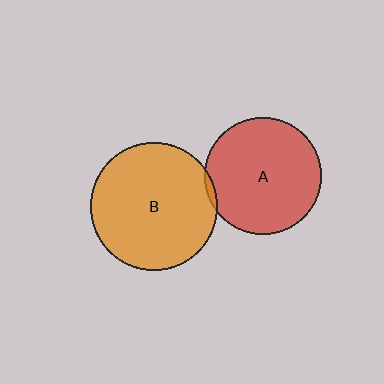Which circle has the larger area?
Circle B (orange).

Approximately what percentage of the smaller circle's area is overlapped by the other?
Approximately 5%.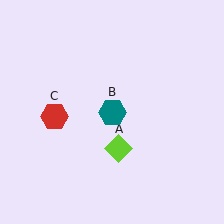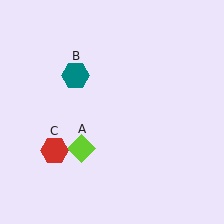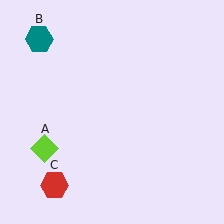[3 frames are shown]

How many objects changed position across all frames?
3 objects changed position: lime diamond (object A), teal hexagon (object B), red hexagon (object C).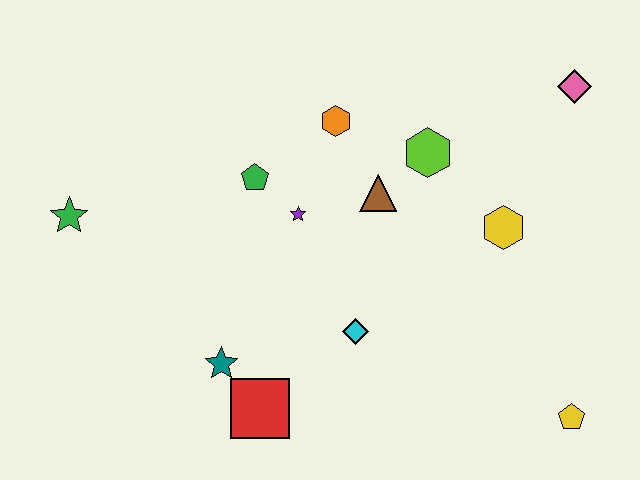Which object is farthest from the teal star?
The pink diamond is farthest from the teal star.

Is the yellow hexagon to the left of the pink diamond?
Yes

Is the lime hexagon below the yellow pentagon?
No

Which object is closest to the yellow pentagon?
The yellow hexagon is closest to the yellow pentagon.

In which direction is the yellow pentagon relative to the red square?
The yellow pentagon is to the right of the red square.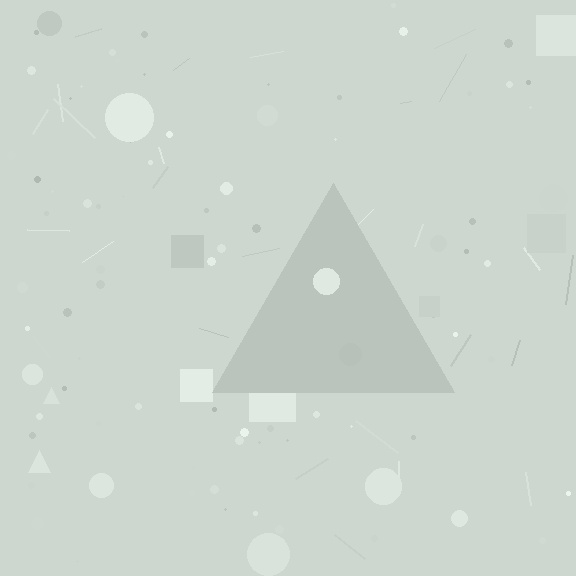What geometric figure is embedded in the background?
A triangle is embedded in the background.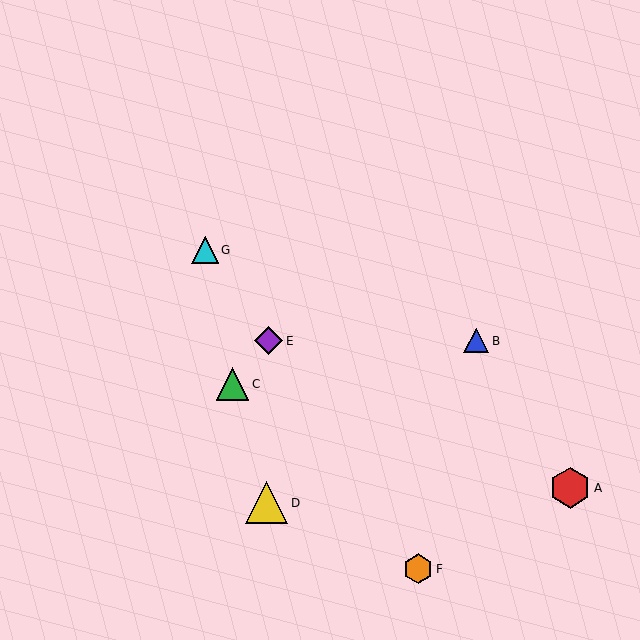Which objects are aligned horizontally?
Objects B, E are aligned horizontally.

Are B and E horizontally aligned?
Yes, both are at y≈341.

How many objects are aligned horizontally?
2 objects (B, E) are aligned horizontally.